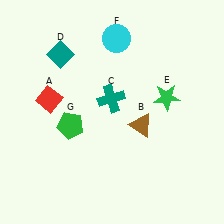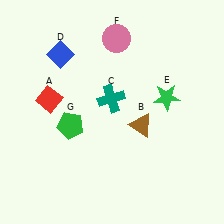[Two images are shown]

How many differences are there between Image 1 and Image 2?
There are 2 differences between the two images.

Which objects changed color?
D changed from teal to blue. F changed from cyan to pink.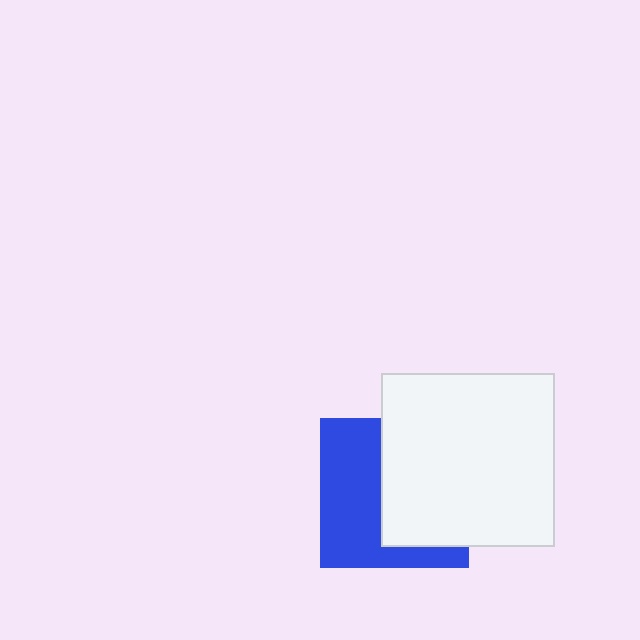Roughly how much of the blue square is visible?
About half of it is visible (roughly 49%).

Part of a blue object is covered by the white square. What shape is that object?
It is a square.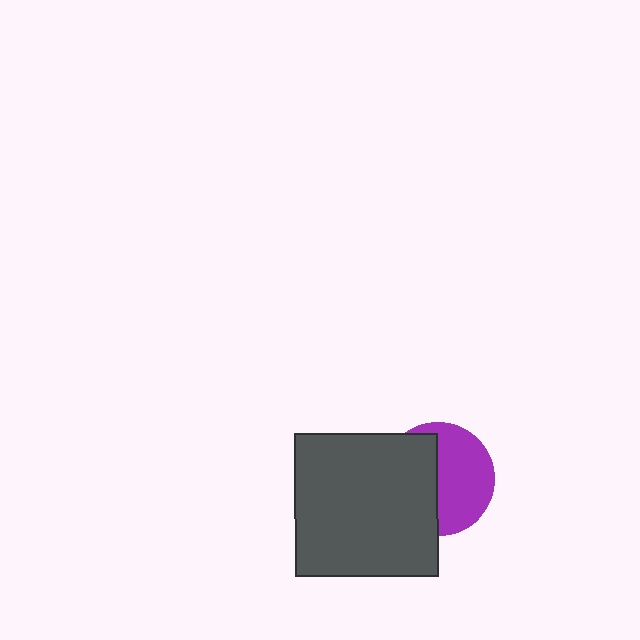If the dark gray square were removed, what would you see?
You would see the complete purple circle.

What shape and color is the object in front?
The object in front is a dark gray square.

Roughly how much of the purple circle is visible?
About half of it is visible (roughly 53%).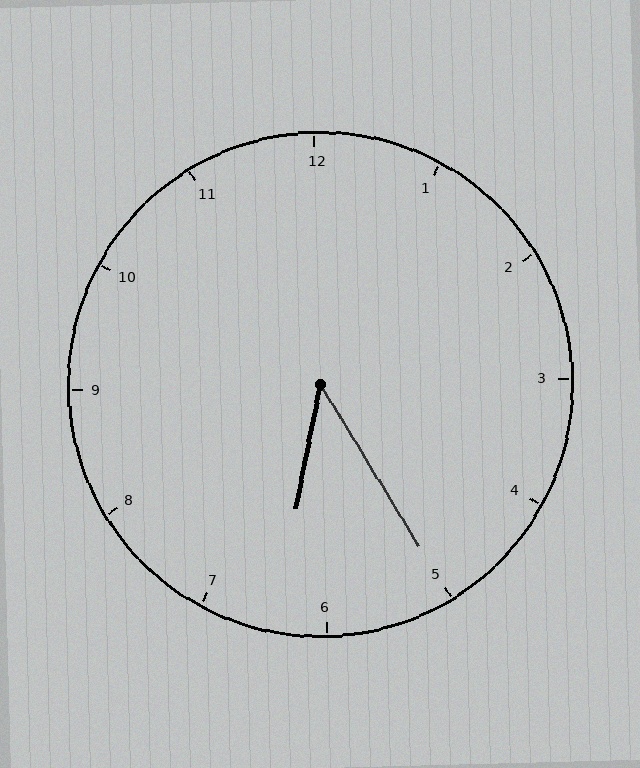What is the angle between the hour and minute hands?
Approximately 42 degrees.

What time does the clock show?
6:25.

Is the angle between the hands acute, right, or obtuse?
It is acute.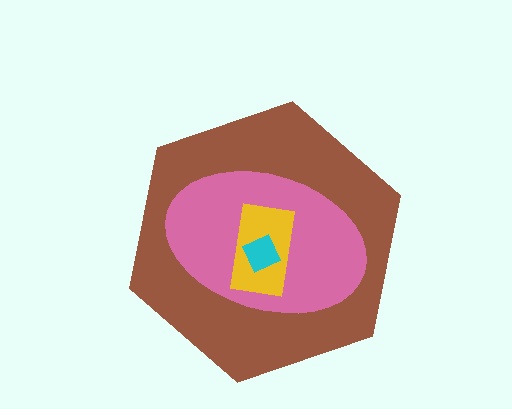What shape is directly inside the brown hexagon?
The pink ellipse.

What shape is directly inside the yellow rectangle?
The cyan square.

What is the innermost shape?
The cyan square.